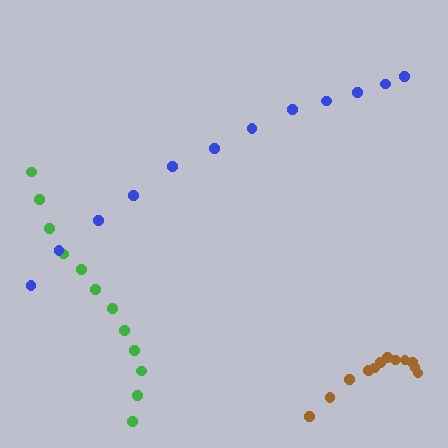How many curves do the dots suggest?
There are 3 distinct paths.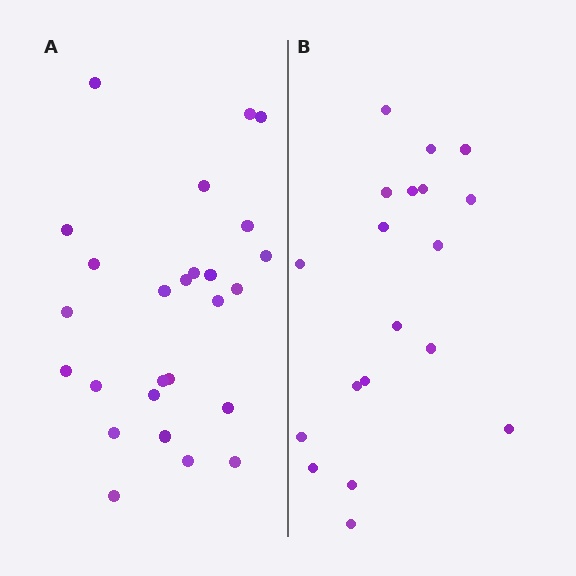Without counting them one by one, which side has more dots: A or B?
Region A (the left region) has more dots.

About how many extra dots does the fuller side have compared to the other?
Region A has roughly 8 or so more dots than region B.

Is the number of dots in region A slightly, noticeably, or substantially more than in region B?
Region A has noticeably more, but not dramatically so. The ratio is roughly 1.4 to 1.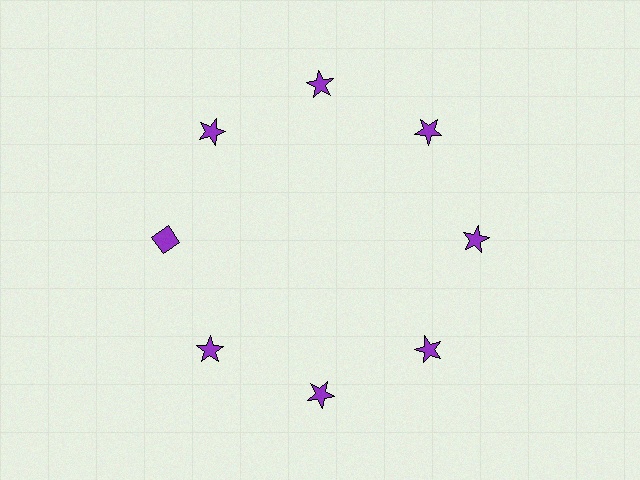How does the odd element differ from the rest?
It has a different shape: diamond instead of star.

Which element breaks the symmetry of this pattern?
The purple diamond at roughly the 9 o'clock position breaks the symmetry. All other shapes are purple stars.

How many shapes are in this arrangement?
There are 8 shapes arranged in a ring pattern.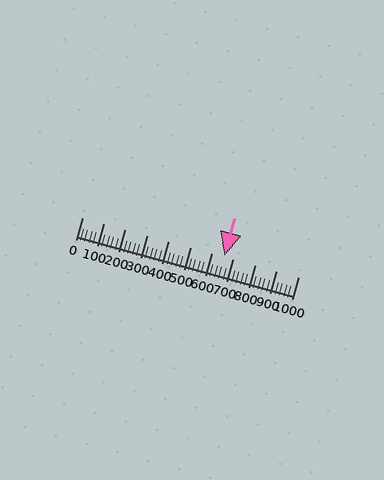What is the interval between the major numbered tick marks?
The major tick marks are spaced 100 units apart.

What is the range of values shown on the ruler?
The ruler shows values from 0 to 1000.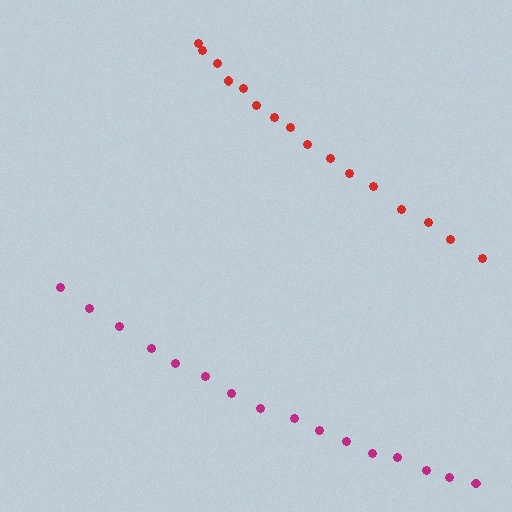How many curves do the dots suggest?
There are 2 distinct paths.